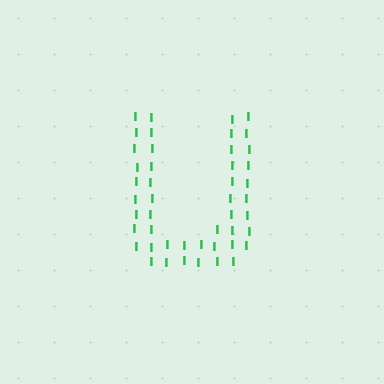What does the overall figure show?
The overall figure shows the letter U.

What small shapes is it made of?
It is made of small letter I's.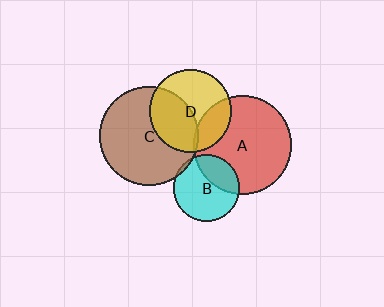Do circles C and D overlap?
Yes.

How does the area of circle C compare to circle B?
Approximately 2.2 times.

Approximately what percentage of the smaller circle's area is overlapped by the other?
Approximately 45%.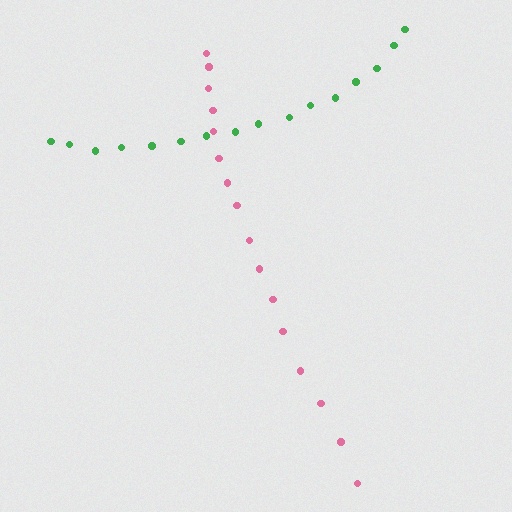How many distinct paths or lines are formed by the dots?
There are 2 distinct paths.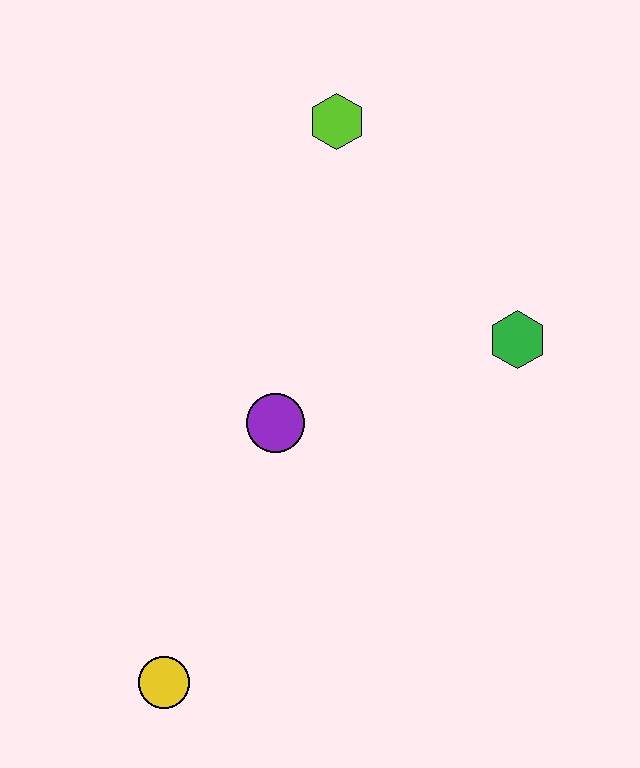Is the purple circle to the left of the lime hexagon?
Yes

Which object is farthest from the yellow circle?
The lime hexagon is farthest from the yellow circle.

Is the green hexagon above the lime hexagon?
No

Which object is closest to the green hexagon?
The purple circle is closest to the green hexagon.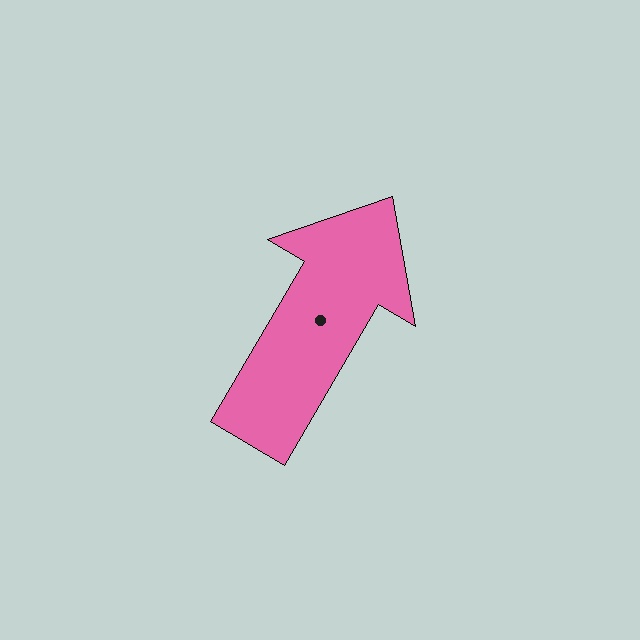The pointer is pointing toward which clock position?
Roughly 1 o'clock.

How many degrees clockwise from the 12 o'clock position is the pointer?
Approximately 30 degrees.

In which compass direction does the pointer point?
Northeast.